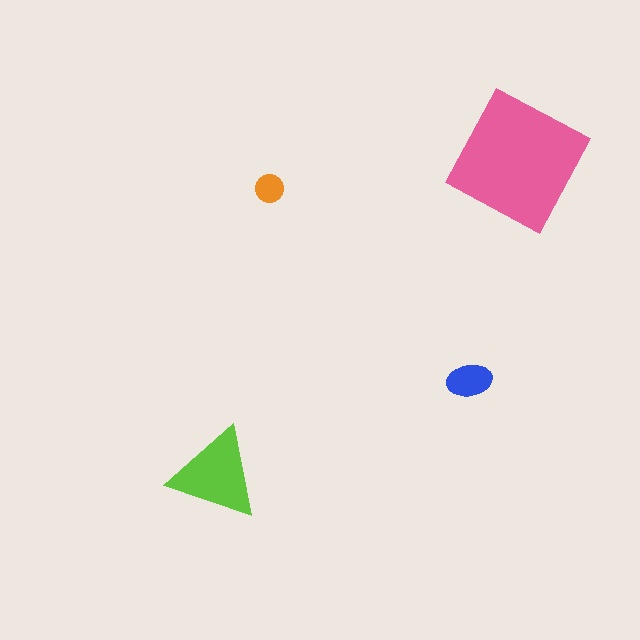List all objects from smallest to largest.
The orange circle, the blue ellipse, the lime triangle, the pink square.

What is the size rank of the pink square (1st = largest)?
1st.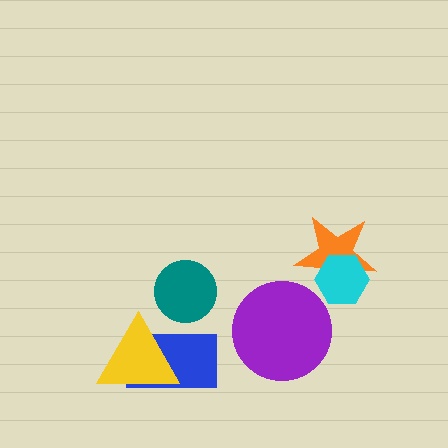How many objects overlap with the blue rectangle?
1 object overlaps with the blue rectangle.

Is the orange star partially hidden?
Yes, it is partially covered by another shape.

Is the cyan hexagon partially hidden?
No, no other shape covers it.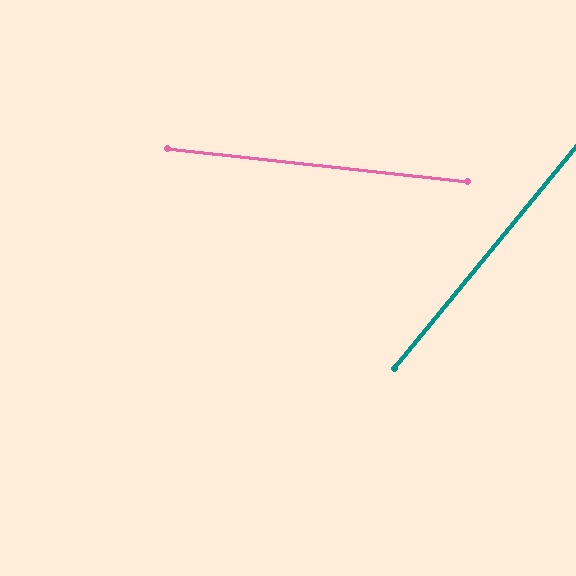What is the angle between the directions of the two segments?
Approximately 57 degrees.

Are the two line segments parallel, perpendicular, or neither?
Neither parallel nor perpendicular — they differ by about 57°.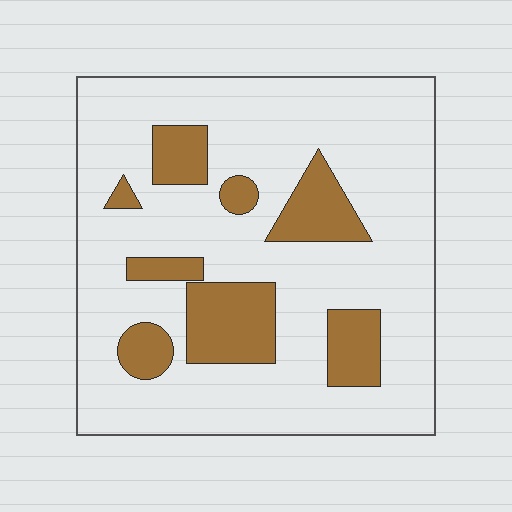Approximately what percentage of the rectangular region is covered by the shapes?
Approximately 20%.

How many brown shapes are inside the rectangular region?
8.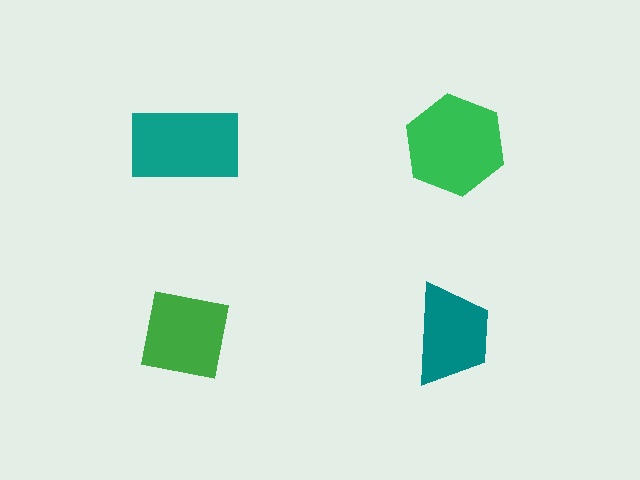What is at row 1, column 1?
A teal rectangle.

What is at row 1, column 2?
A green hexagon.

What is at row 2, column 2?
A teal trapezoid.